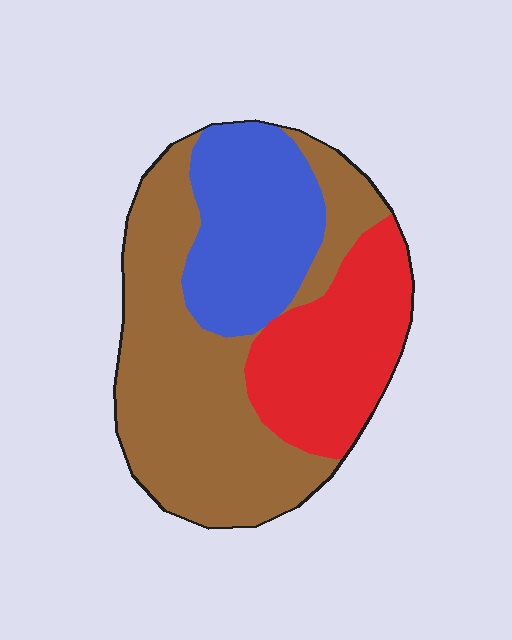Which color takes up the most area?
Brown, at roughly 50%.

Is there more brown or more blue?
Brown.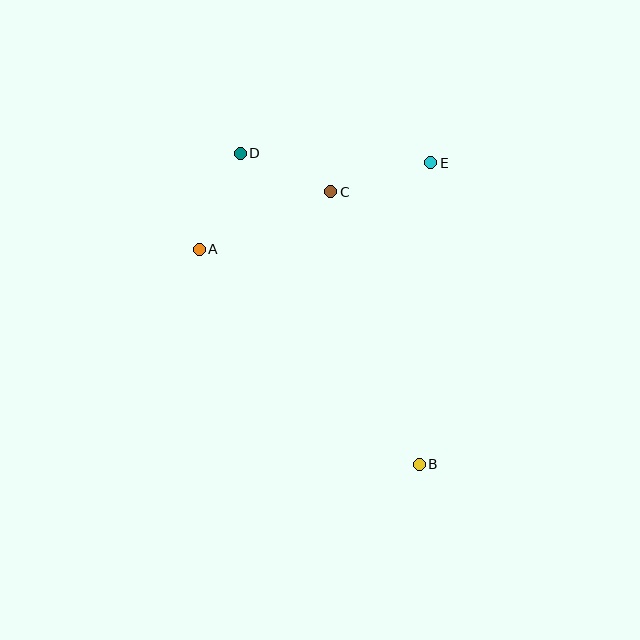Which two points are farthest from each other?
Points B and D are farthest from each other.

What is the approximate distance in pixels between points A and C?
The distance between A and C is approximately 144 pixels.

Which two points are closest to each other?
Points C and D are closest to each other.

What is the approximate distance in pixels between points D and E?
The distance between D and E is approximately 191 pixels.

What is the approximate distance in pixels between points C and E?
The distance between C and E is approximately 104 pixels.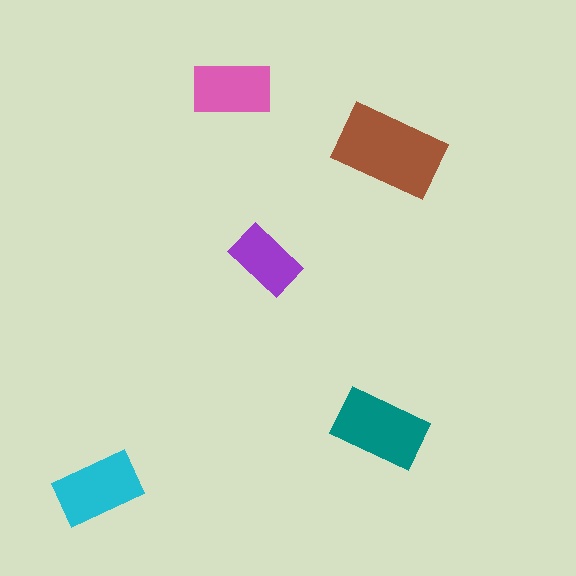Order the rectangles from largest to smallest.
the brown one, the teal one, the cyan one, the pink one, the purple one.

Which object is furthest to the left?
The cyan rectangle is leftmost.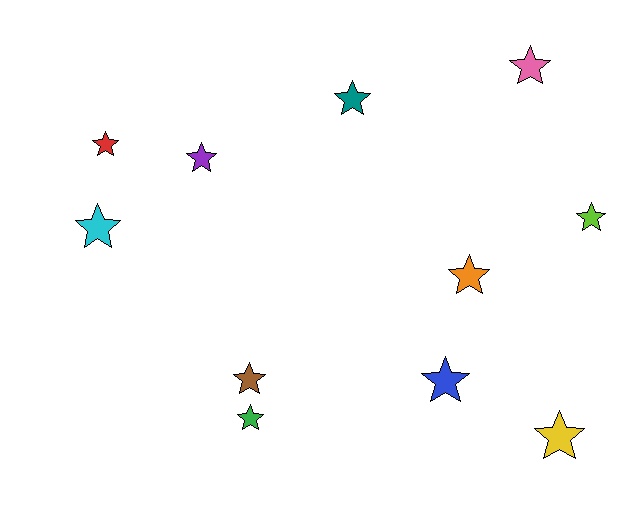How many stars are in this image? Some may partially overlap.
There are 11 stars.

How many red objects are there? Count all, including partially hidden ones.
There is 1 red object.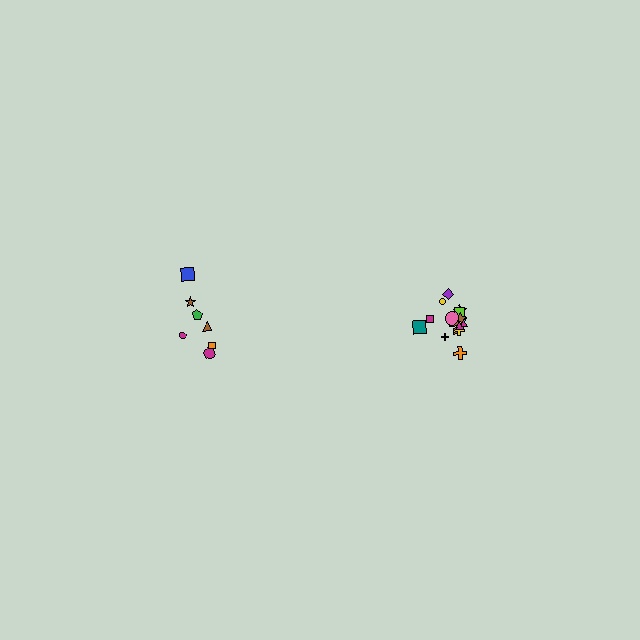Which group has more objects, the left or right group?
The right group.